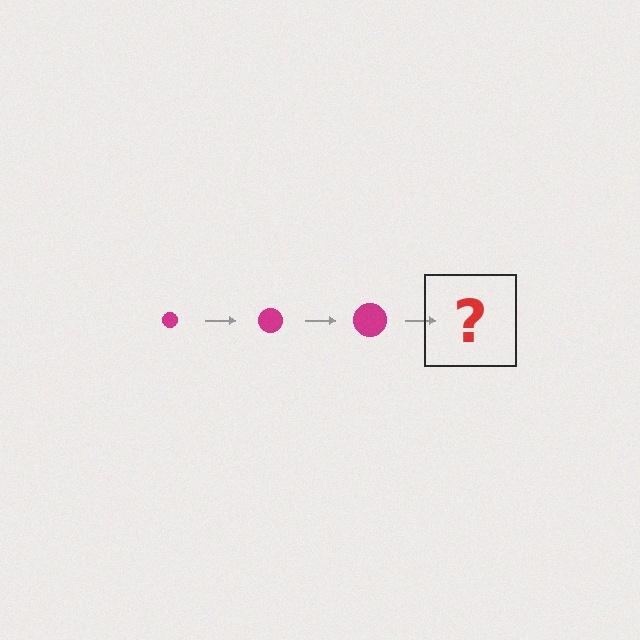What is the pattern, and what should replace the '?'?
The pattern is that the circle gets progressively larger each step. The '?' should be a magenta circle, larger than the previous one.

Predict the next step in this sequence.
The next step is a magenta circle, larger than the previous one.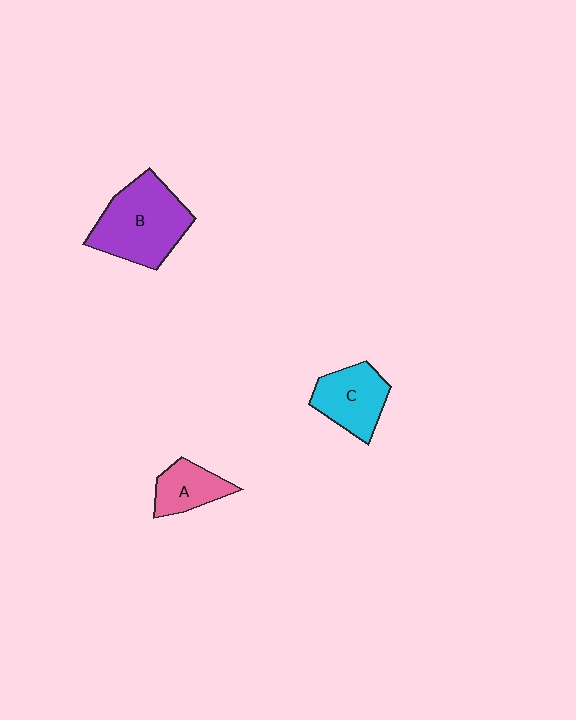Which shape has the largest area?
Shape B (purple).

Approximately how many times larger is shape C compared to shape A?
Approximately 1.3 times.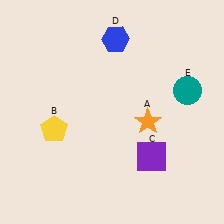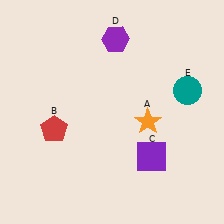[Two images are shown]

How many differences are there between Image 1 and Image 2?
There are 2 differences between the two images.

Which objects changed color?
B changed from yellow to red. D changed from blue to purple.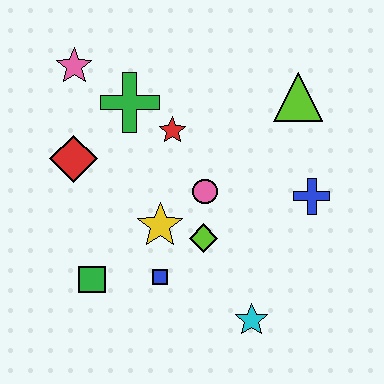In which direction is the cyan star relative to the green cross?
The cyan star is below the green cross.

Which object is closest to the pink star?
The green cross is closest to the pink star.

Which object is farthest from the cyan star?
The pink star is farthest from the cyan star.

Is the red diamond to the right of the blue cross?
No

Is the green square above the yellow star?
No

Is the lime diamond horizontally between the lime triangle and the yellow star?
Yes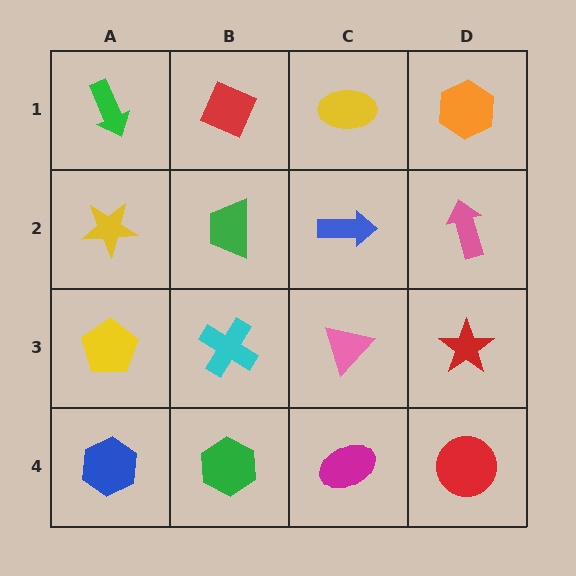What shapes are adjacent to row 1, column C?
A blue arrow (row 2, column C), a red diamond (row 1, column B), an orange hexagon (row 1, column D).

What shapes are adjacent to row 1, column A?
A yellow star (row 2, column A), a red diamond (row 1, column B).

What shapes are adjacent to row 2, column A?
A green arrow (row 1, column A), a yellow pentagon (row 3, column A), a green trapezoid (row 2, column B).